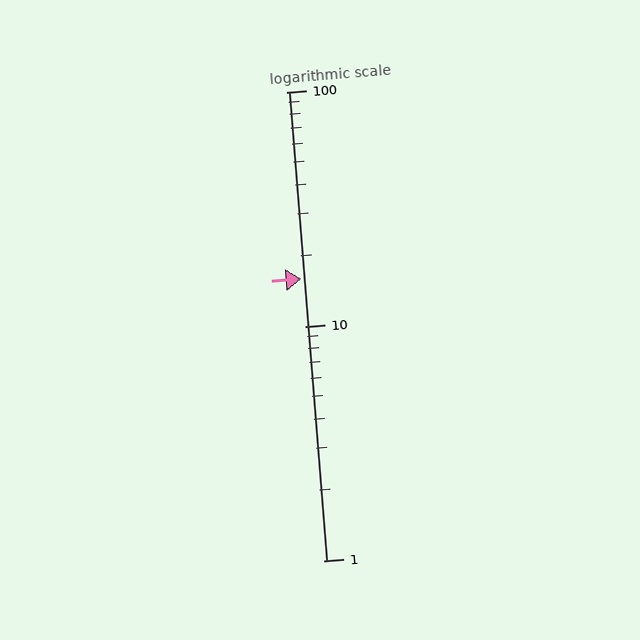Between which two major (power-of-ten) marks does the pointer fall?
The pointer is between 10 and 100.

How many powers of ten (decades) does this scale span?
The scale spans 2 decades, from 1 to 100.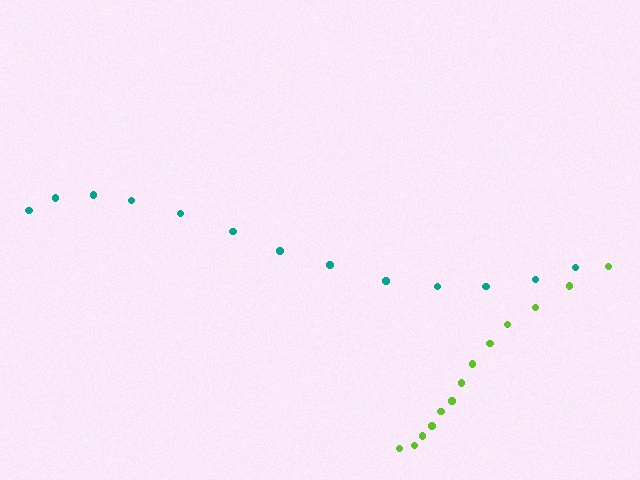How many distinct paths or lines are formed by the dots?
There are 2 distinct paths.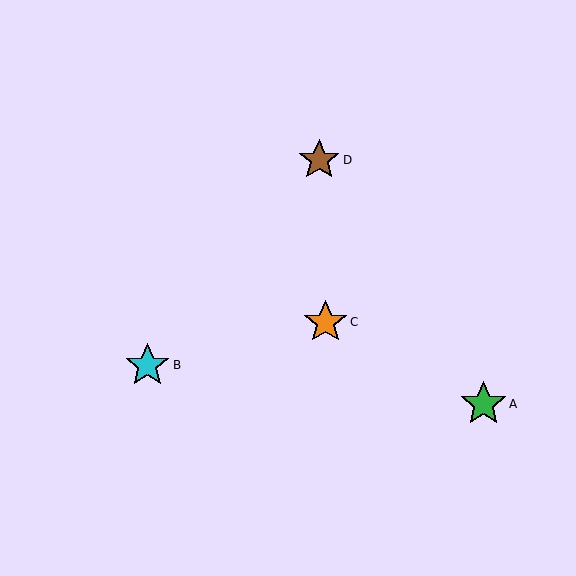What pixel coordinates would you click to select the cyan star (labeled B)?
Click at (147, 365) to select the cyan star B.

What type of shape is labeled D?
Shape D is a brown star.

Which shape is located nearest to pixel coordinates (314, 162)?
The brown star (labeled D) at (319, 160) is nearest to that location.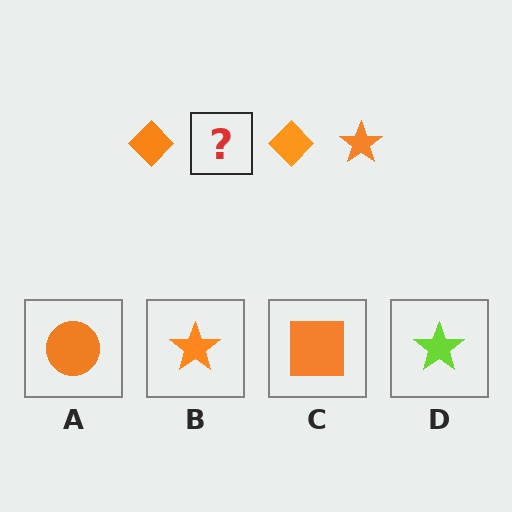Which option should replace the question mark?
Option B.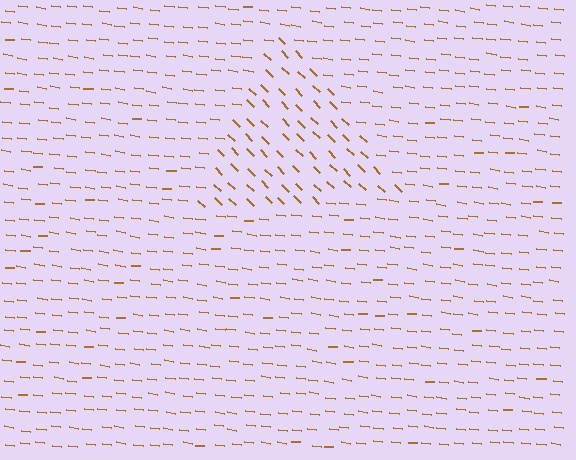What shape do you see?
I see a triangle.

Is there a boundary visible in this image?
Yes, there is a texture boundary formed by a change in line orientation.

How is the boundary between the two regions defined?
The boundary is defined purely by a change in line orientation (approximately 38 degrees difference). All lines are the same color and thickness.